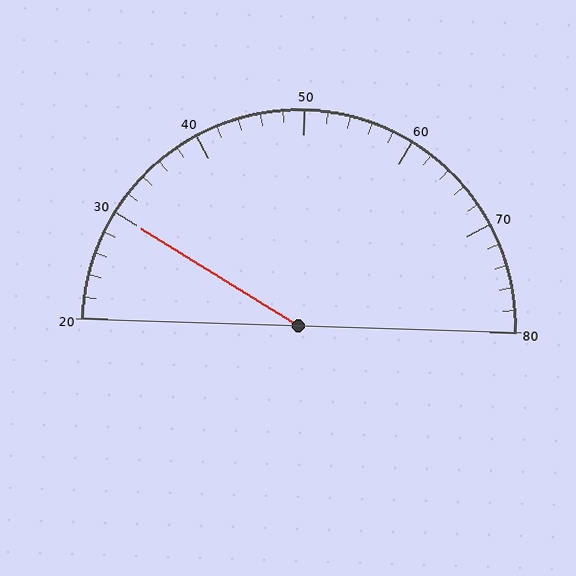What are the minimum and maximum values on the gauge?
The gauge ranges from 20 to 80.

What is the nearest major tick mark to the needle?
The nearest major tick mark is 30.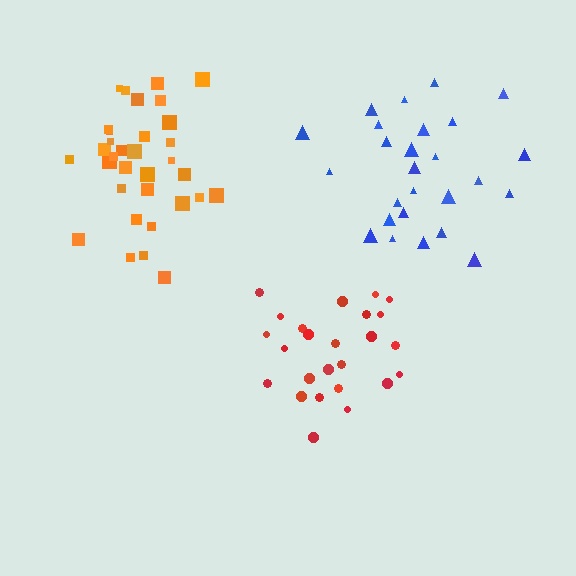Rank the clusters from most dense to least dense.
red, orange, blue.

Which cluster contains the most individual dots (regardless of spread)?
Orange (33).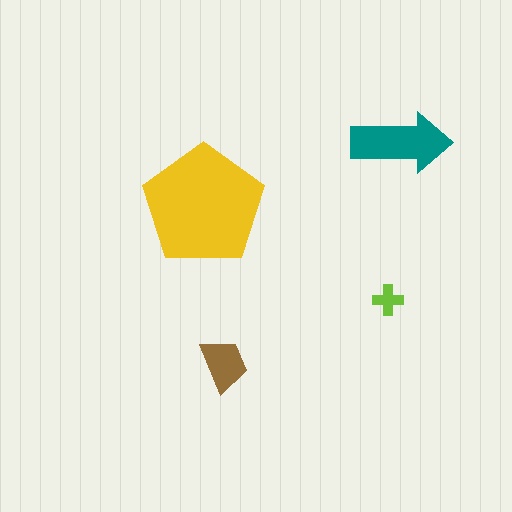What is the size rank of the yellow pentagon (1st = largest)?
1st.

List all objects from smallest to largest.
The lime cross, the brown trapezoid, the teal arrow, the yellow pentagon.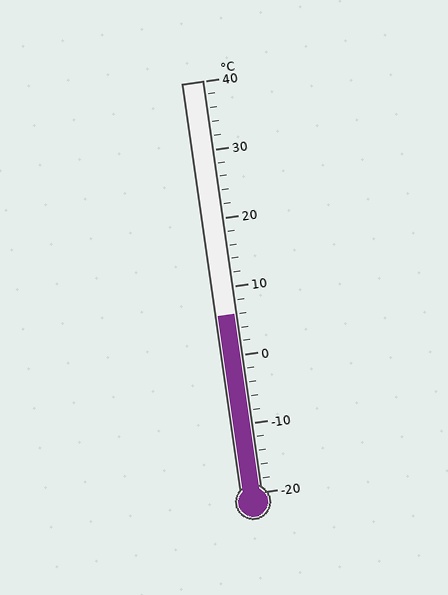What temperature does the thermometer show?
The thermometer shows approximately 6°C.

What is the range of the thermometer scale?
The thermometer scale ranges from -20°C to 40°C.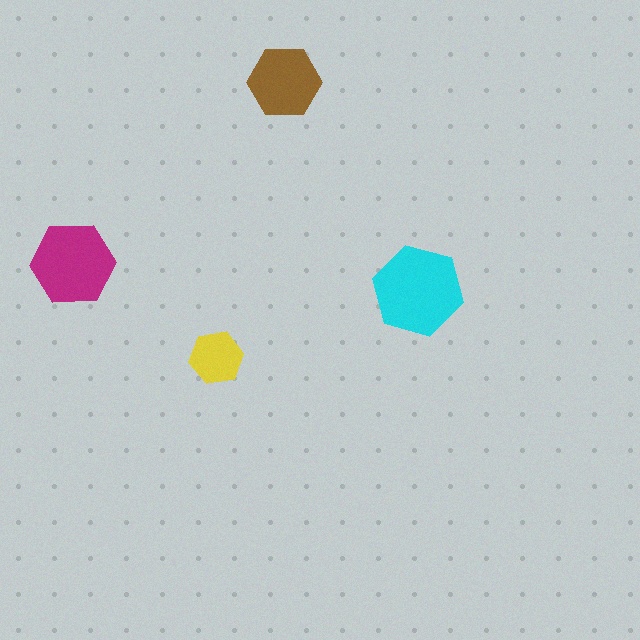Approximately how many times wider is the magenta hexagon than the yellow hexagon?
About 1.5 times wider.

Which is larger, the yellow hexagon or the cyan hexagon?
The cyan one.